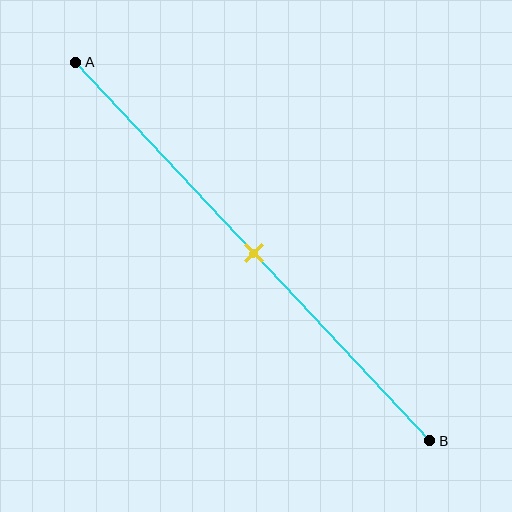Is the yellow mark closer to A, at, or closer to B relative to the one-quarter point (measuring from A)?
The yellow mark is closer to point B than the one-quarter point of segment AB.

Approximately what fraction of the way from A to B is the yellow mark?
The yellow mark is approximately 50% of the way from A to B.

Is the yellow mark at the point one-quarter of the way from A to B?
No, the mark is at about 50% from A, not at the 25% one-quarter point.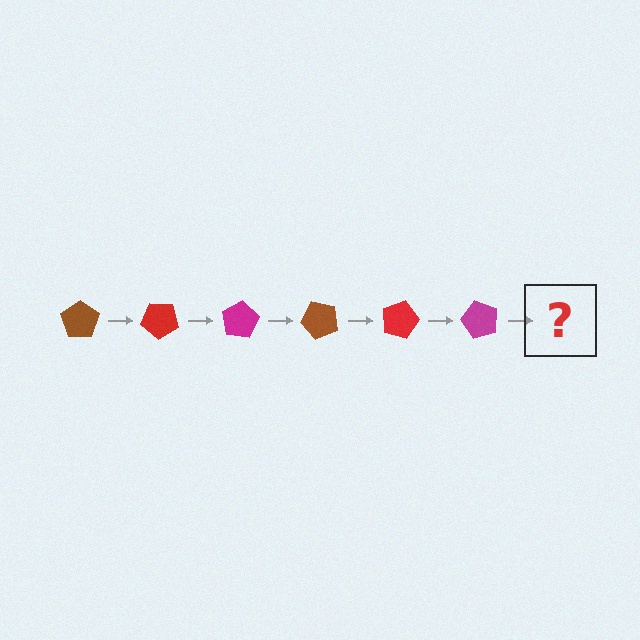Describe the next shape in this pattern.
It should be a brown pentagon, rotated 240 degrees from the start.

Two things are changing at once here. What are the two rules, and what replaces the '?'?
The two rules are that it rotates 40 degrees each step and the color cycles through brown, red, and magenta. The '?' should be a brown pentagon, rotated 240 degrees from the start.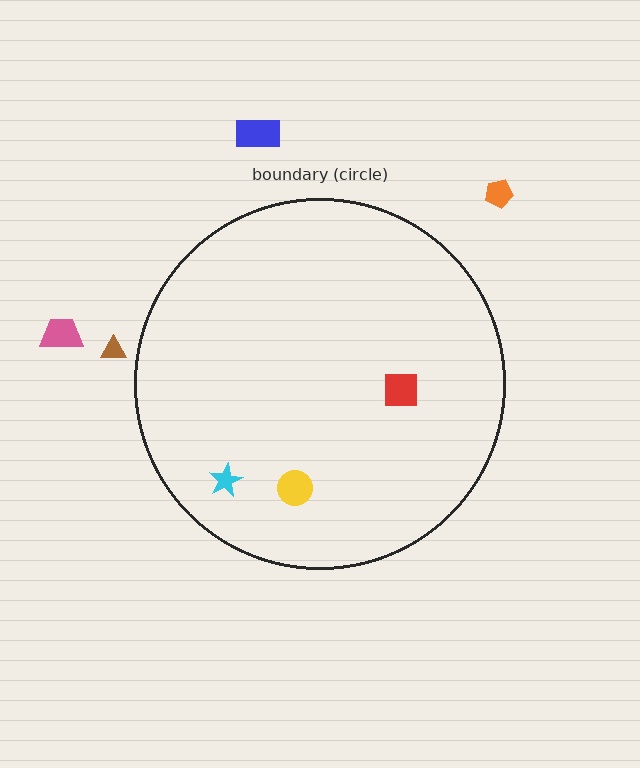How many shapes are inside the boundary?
3 inside, 4 outside.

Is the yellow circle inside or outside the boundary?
Inside.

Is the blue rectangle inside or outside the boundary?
Outside.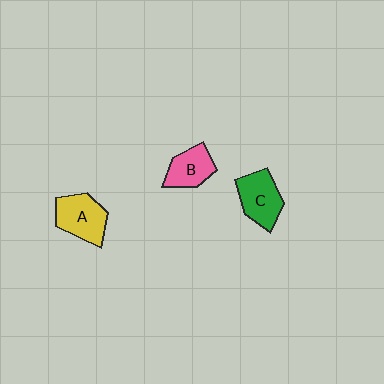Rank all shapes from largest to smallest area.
From largest to smallest: A (yellow), C (green), B (pink).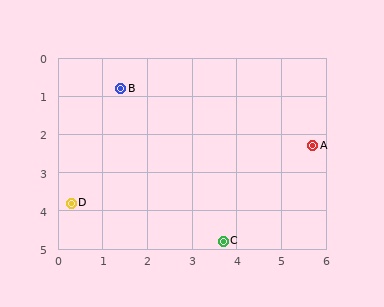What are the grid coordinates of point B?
Point B is at approximately (1.4, 0.8).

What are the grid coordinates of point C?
Point C is at approximately (3.7, 4.8).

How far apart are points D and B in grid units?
Points D and B are about 3.2 grid units apart.